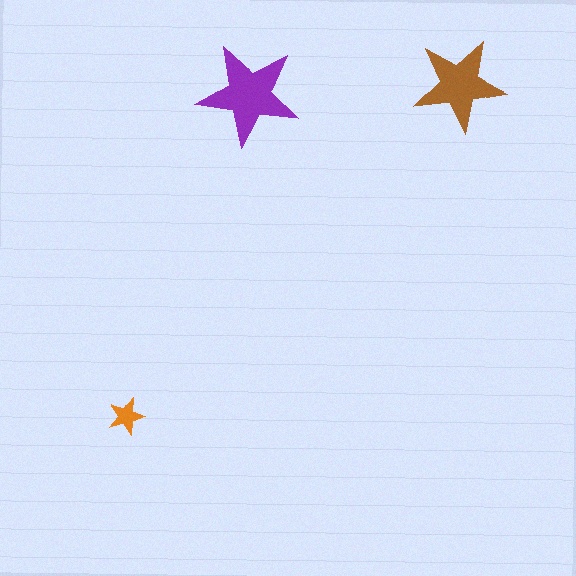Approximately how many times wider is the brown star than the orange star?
About 2.5 times wider.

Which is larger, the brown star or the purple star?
The purple one.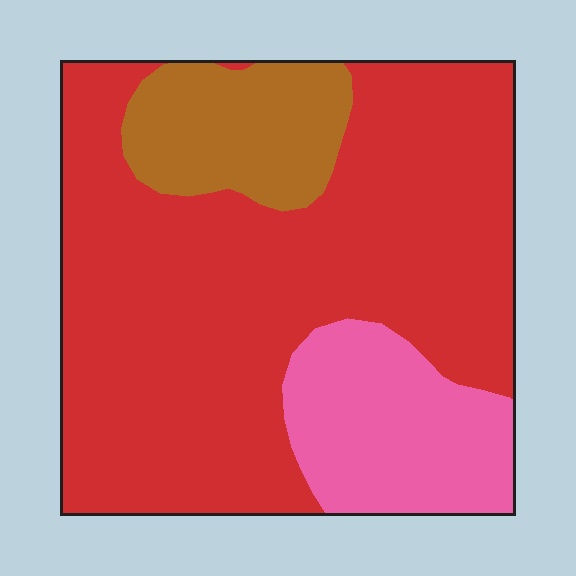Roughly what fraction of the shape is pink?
Pink takes up about one sixth (1/6) of the shape.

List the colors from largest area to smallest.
From largest to smallest: red, pink, brown.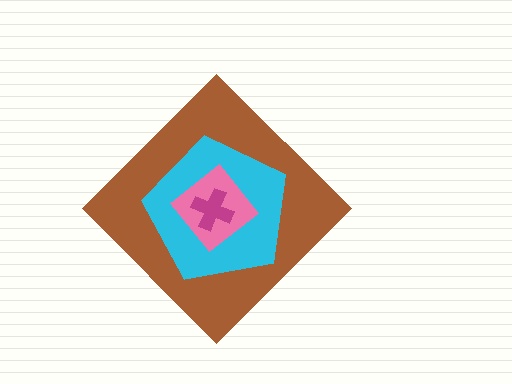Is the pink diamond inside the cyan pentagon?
Yes.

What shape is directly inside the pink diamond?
The magenta cross.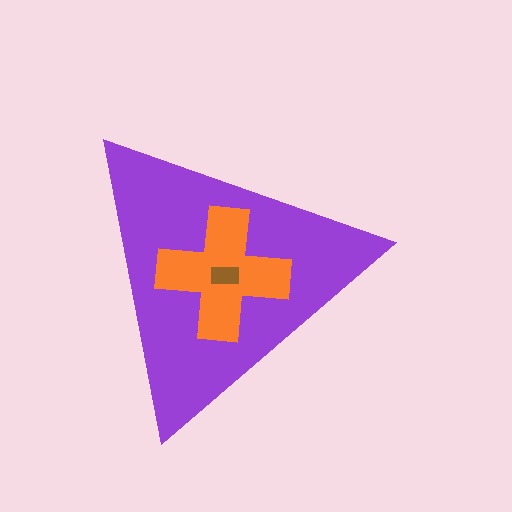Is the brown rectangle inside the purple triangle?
Yes.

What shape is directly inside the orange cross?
The brown rectangle.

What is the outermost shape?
The purple triangle.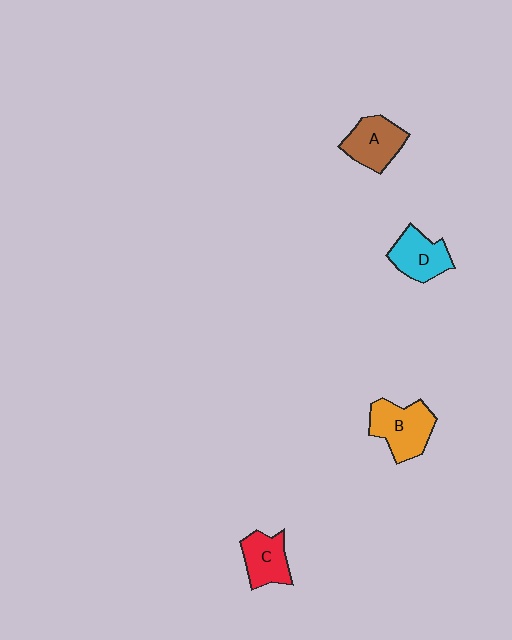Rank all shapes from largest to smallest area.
From largest to smallest: B (orange), A (brown), D (cyan), C (red).